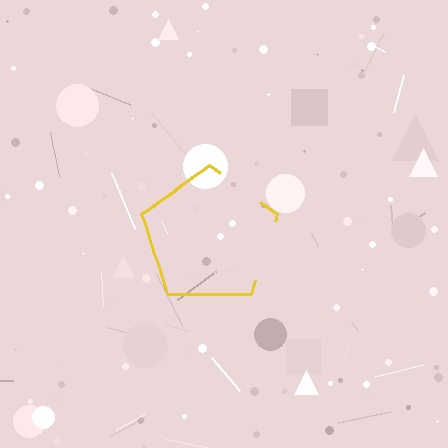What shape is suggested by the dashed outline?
The dashed outline suggests a pentagon.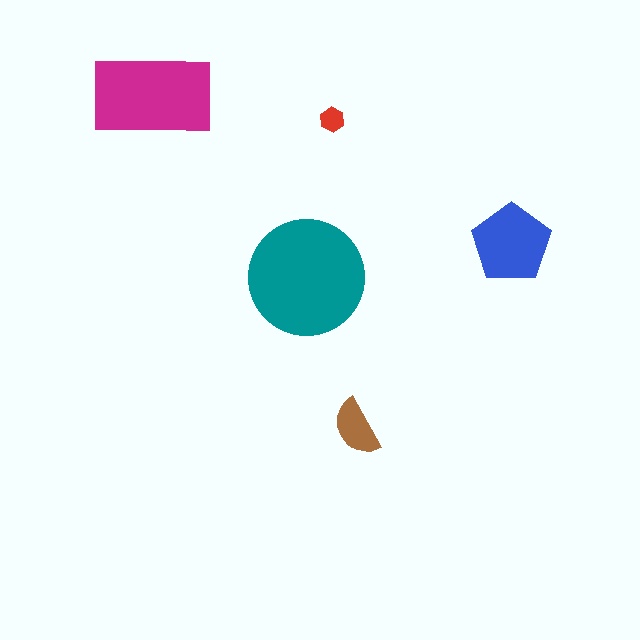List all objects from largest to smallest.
The teal circle, the magenta rectangle, the blue pentagon, the brown semicircle, the red hexagon.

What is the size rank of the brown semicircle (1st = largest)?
4th.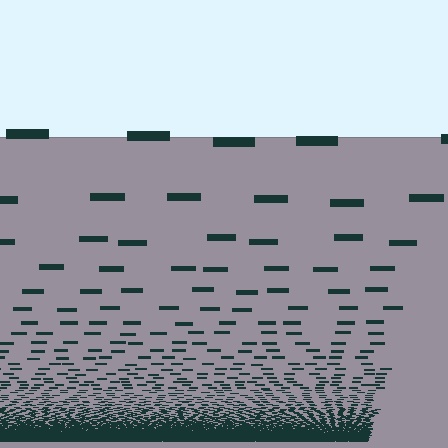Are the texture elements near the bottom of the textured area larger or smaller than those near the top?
Smaller. The gradient is inverted — elements near the bottom are smaller and denser.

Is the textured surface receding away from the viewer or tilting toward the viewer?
The surface appears to tilt toward the viewer. Texture elements get larger and sparser toward the top.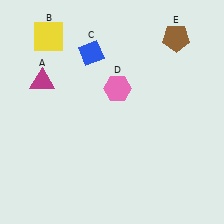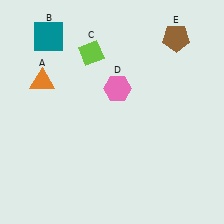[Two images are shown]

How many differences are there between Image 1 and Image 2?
There are 3 differences between the two images.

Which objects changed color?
A changed from magenta to orange. B changed from yellow to teal. C changed from blue to lime.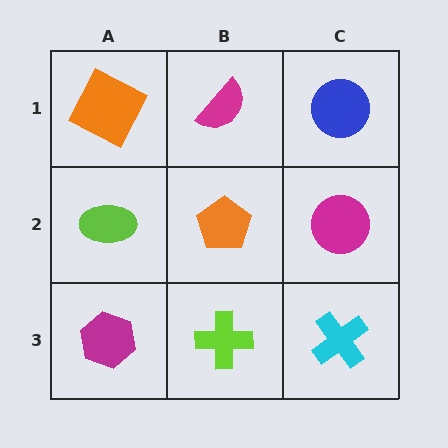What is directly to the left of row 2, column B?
A lime ellipse.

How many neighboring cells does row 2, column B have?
4.